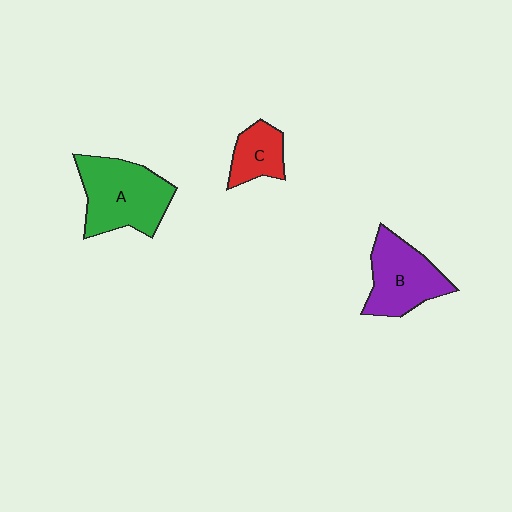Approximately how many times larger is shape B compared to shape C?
Approximately 1.8 times.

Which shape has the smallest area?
Shape C (red).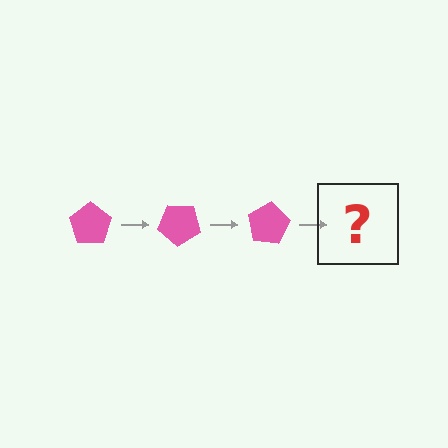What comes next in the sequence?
The next element should be a pink pentagon rotated 120 degrees.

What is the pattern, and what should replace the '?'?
The pattern is that the pentagon rotates 40 degrees each step. The '?' should be a pink pentagon rotated 120 degrees.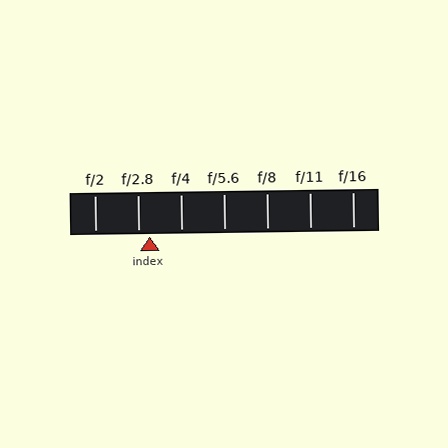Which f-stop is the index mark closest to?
The index mark is closest to f/2.8.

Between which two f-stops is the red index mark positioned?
The index mark is between f/2.8 and f/4.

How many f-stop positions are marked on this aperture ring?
There are 7 f-stop positions marked.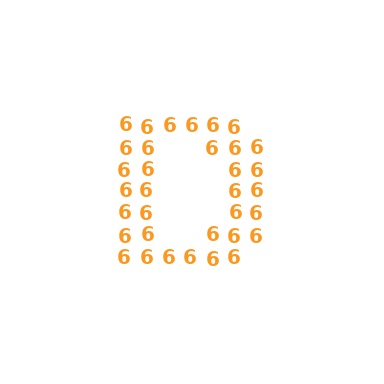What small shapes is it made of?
It is made of small digit 6's.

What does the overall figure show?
The overall figure shows the letter D.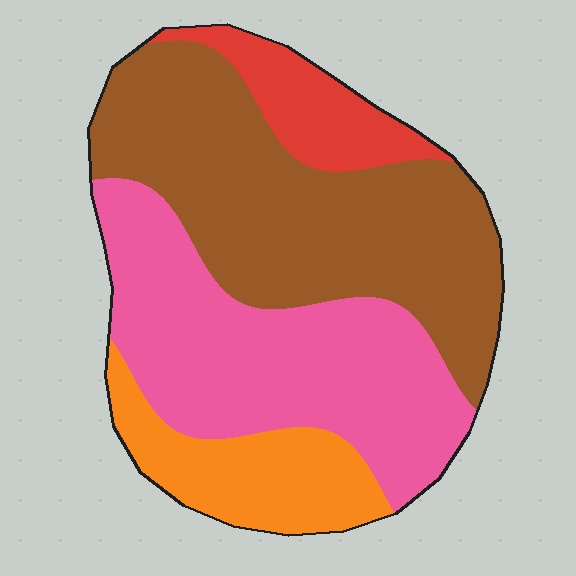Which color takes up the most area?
Brown, at roughly 40%.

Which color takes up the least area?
Red, at roughly 10%.